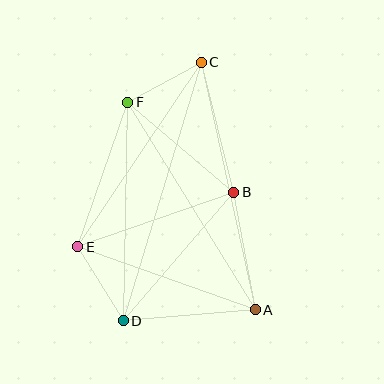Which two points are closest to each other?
Points C and F are closest to each other.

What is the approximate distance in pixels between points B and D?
The distance between B and D is approximately 170 pixels.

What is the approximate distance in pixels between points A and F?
The distance between A and F is approximately 244 pixels.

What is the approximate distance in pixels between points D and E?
The distance between D and E is approximately 87 pixels.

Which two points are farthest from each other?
Points C and D are farthest from each other.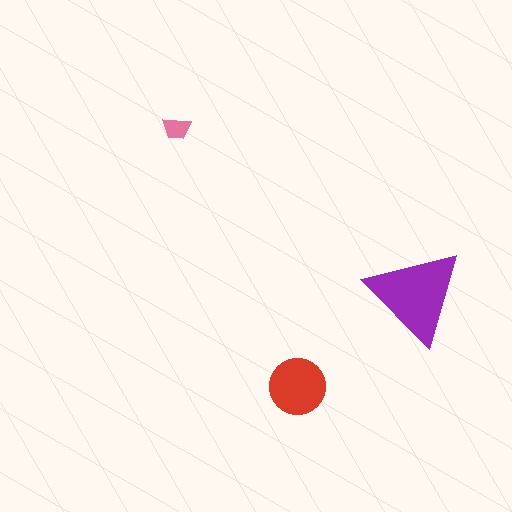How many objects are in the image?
There are 3 objects in the image.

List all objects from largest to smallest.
The purple triangle, the red circle, the pink trapezoid.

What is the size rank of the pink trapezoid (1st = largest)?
3rd.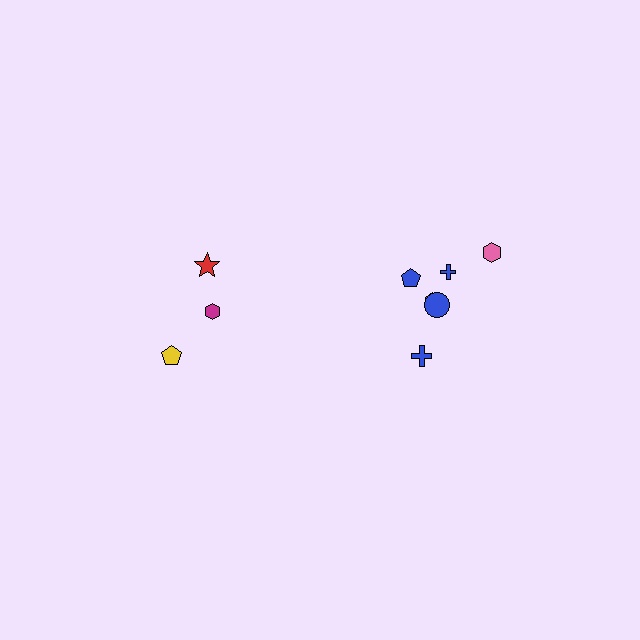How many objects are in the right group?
There are 6 objects.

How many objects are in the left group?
There are 3 objects.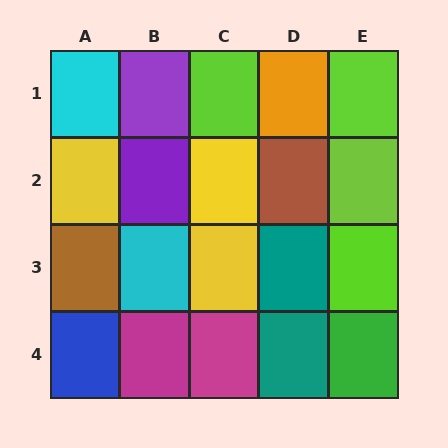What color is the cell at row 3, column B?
Cyan.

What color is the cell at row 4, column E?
Green.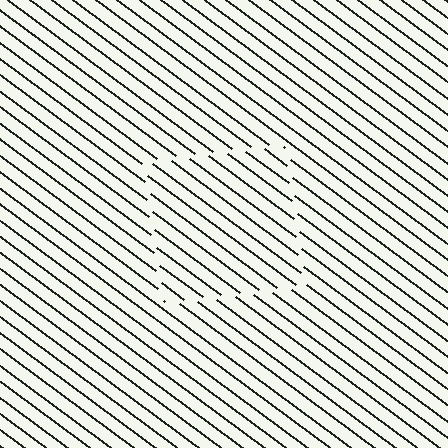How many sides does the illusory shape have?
4 sides — the line-ends trace a square.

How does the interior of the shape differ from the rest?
The interior of the shape contains the same grating, shifted by half a period — the contour is defined by the phase discontinuity where line-ends from the inner and outer gratings abut.